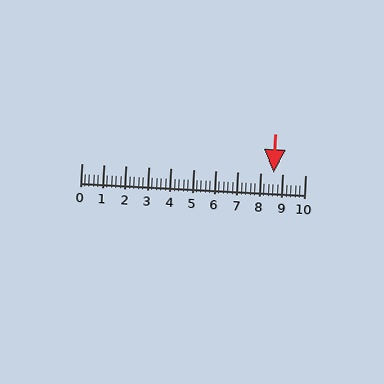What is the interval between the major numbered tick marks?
The major tick marks are spaced 1 units apart.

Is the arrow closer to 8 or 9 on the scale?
The arrow is closer to 9.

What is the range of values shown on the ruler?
The ruler shows values from 0 to 10.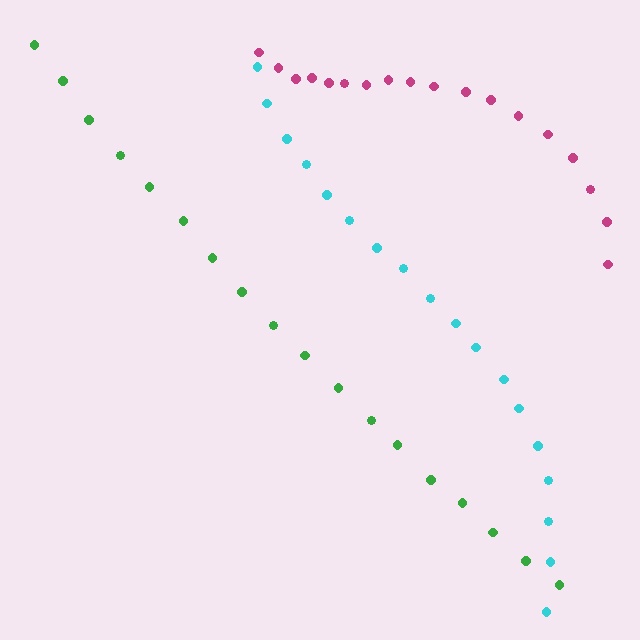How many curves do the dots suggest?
There are 3 distinct paths.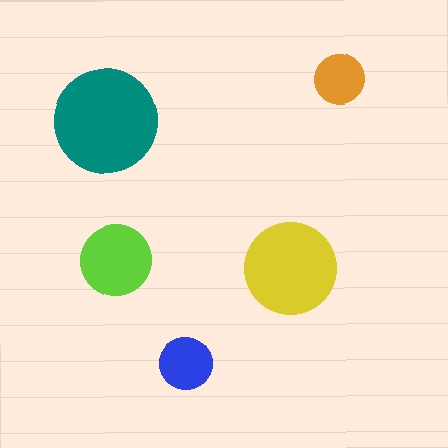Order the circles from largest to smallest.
the teal one, the yellow one, the lime one, the blue one, the orange one.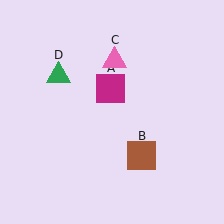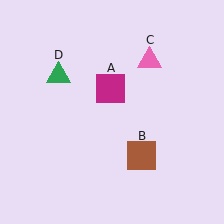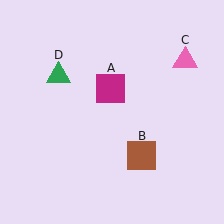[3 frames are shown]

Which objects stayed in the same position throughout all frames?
Magenta square (object A) and brown square (object B) and green triangle (object D) remained stationary.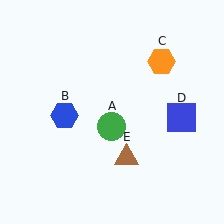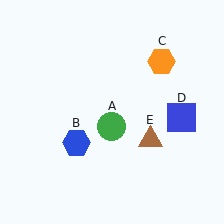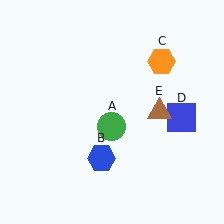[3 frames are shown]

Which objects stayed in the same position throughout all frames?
Green circle (object A) and orange hexagon (object C) and blue square (object D) remained stationary.